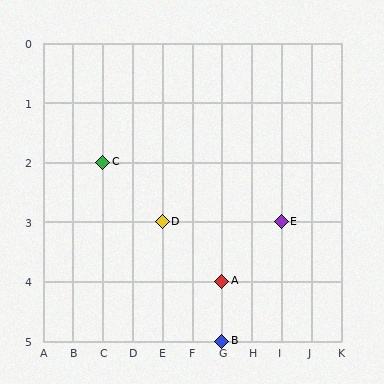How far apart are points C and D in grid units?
Points C and D are 2 columns and 1 row apart (about 2.2 grid units diagonally).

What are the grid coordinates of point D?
Point D is at grid coordinates (E, 3).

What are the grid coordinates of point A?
Point A is at grid coordinates (G, 4).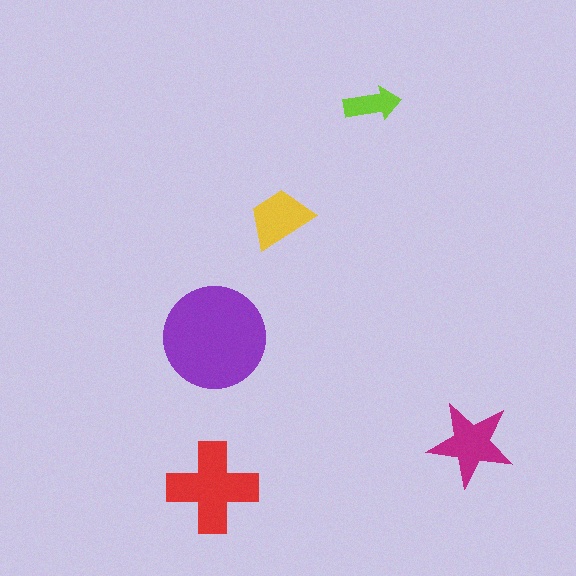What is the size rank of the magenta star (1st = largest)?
3rd.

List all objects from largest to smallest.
The purple circle, the red cross, the magenta star, the yellow trapezoid, the lime arrow.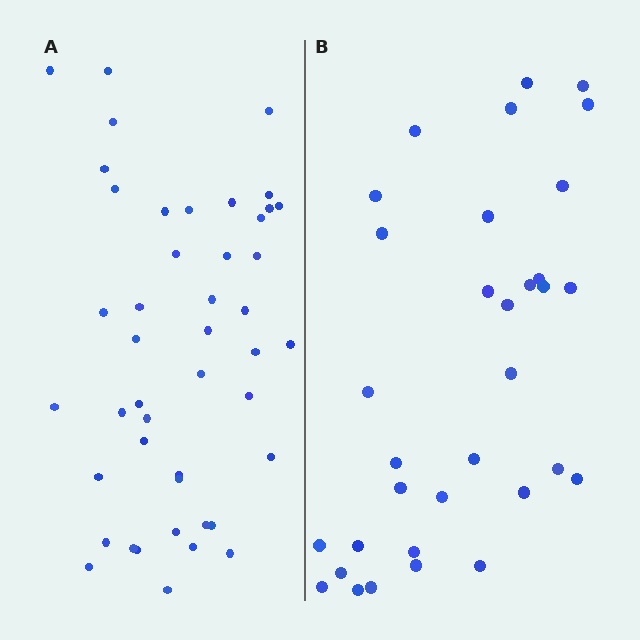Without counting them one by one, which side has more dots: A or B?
Region A (the left region) has more dots.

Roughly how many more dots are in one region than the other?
Region A has roughly 12 or so more dots than region B.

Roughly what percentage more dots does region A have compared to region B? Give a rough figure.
About 35% more.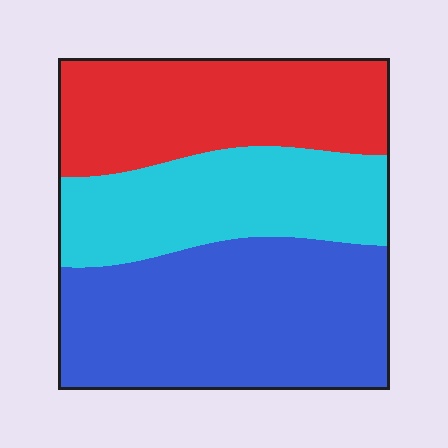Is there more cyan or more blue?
Blue.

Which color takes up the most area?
Blue, at roughly 40%.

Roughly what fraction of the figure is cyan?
Cyan takes up about one quarter (1/4) of the figure.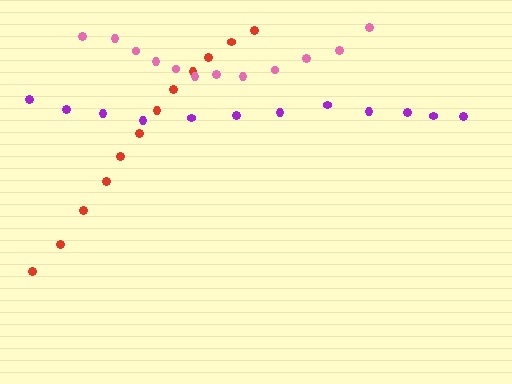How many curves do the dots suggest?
There are 3 distinct paths.